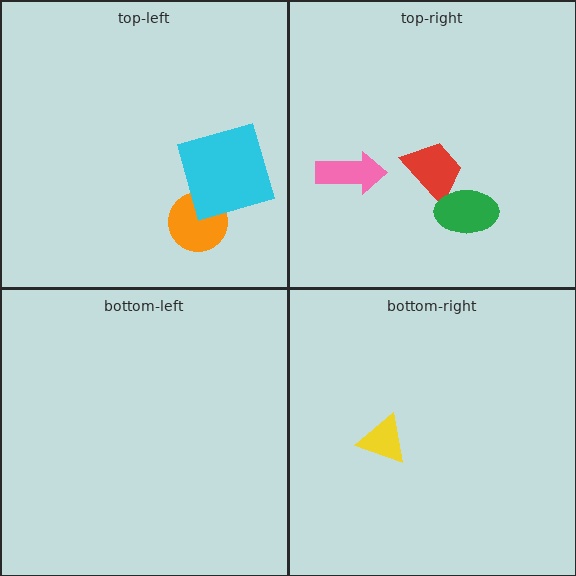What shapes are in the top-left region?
The orange circle, the cyan square.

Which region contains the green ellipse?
The top-right region.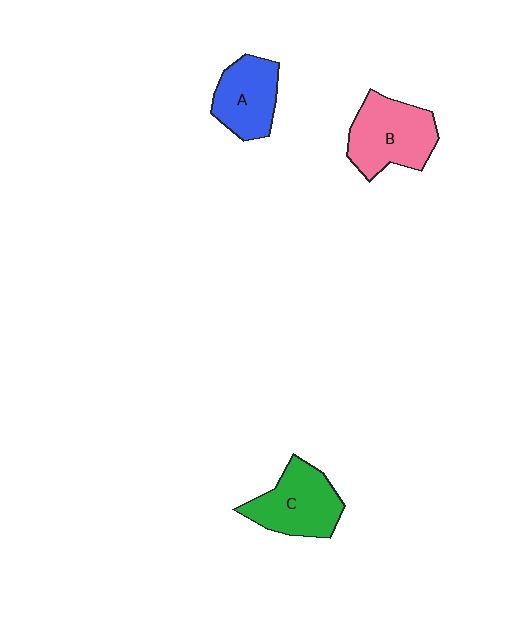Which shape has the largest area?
Shape B (pink).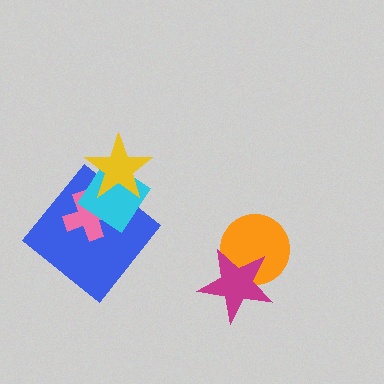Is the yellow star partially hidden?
No, no other shape covers it.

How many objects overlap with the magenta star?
1 object overlaps with the magenta star.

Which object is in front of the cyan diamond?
The yellow star is in front of the cyan diamond.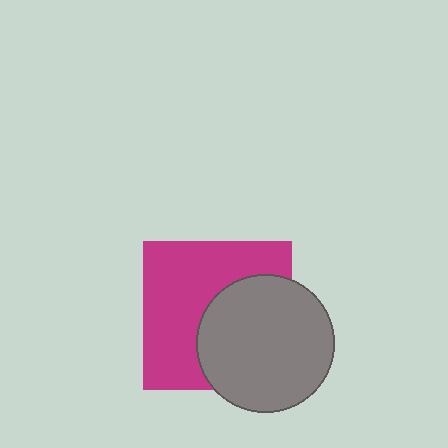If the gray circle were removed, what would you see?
You would see the complete magenta square.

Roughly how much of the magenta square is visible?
About half of it is visible (roughly 56%).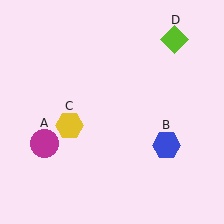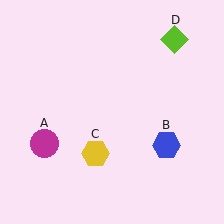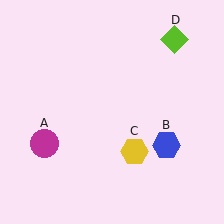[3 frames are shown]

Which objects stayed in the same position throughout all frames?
Magenta circle (object A) and blue hexagon (object B) and lime diamond (object D) remained stationary.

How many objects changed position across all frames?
1 object changed position: yellow hexagon (object C).